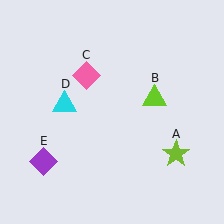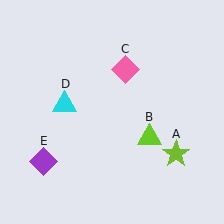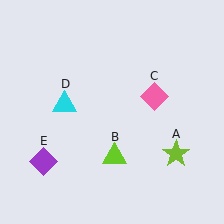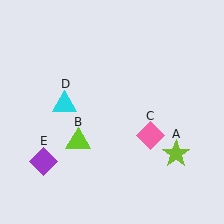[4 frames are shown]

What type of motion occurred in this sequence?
The lime triangle (object B), pink diamond (object C) rotated clockwise around the center of the scene.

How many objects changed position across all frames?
2 objects changed position: lime triangle (object B), pink diamond (object C).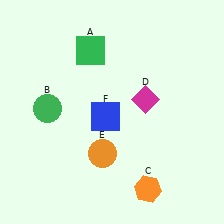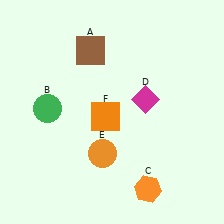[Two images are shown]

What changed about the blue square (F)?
In Image 1, F is blue. In Image 2, it changed to orange.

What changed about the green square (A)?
In Image 1, A is green. In Image 2, it changed to brown.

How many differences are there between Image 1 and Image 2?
There are 2 differences between the two images.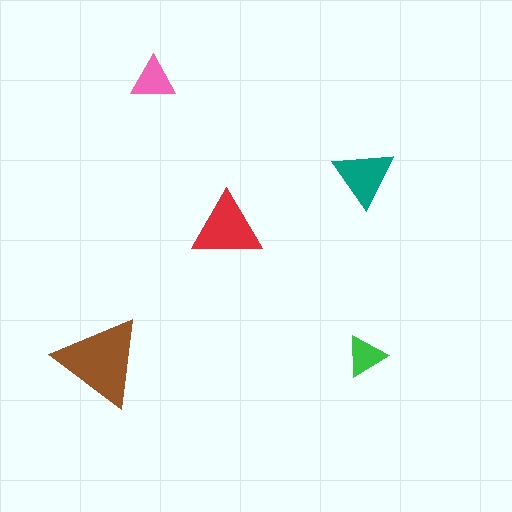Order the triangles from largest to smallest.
the brown one, the red one, the teal one, the pink one, the green one.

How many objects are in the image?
There are 5 objects in the image.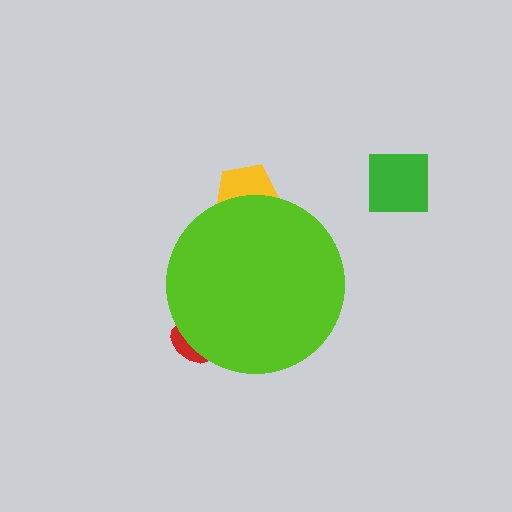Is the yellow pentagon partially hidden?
Yes, the yellow pentagon is partially hidden behind the lime circle.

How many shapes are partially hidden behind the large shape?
2 shapes are partially hidden.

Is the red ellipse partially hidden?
Yes, the red ellipse is partially hidden behind the lime circle.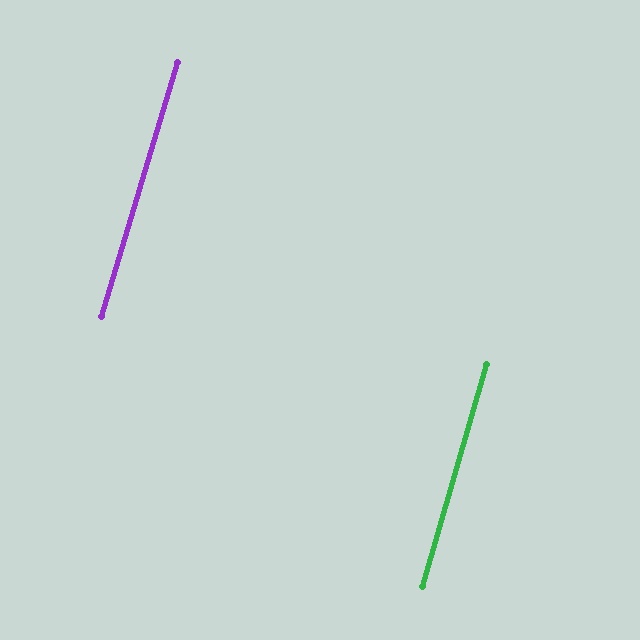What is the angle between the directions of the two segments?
Approximately 1 degree.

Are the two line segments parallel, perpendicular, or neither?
Parallel — their directions differ by only 0.8°.